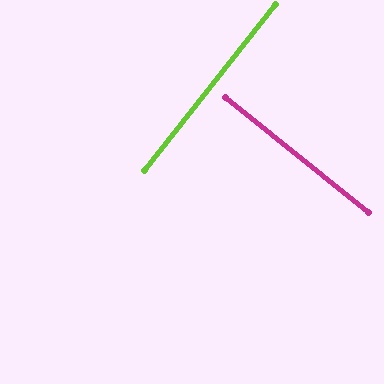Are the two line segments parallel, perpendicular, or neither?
Perpendicular — they meet at approximately 89°.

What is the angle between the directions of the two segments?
Approximately 89 degrees.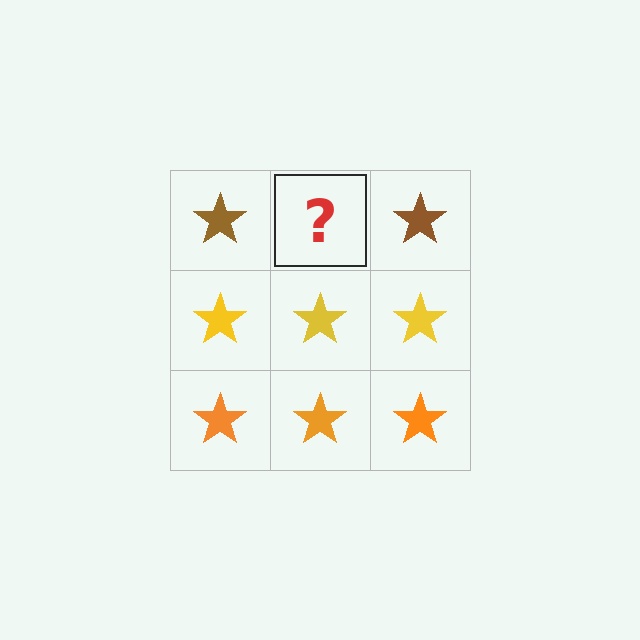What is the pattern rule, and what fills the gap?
The rule is that each row has a consistent color. The gap should be filled with a brown star.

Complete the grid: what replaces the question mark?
The question mark should be replaced with a brown star.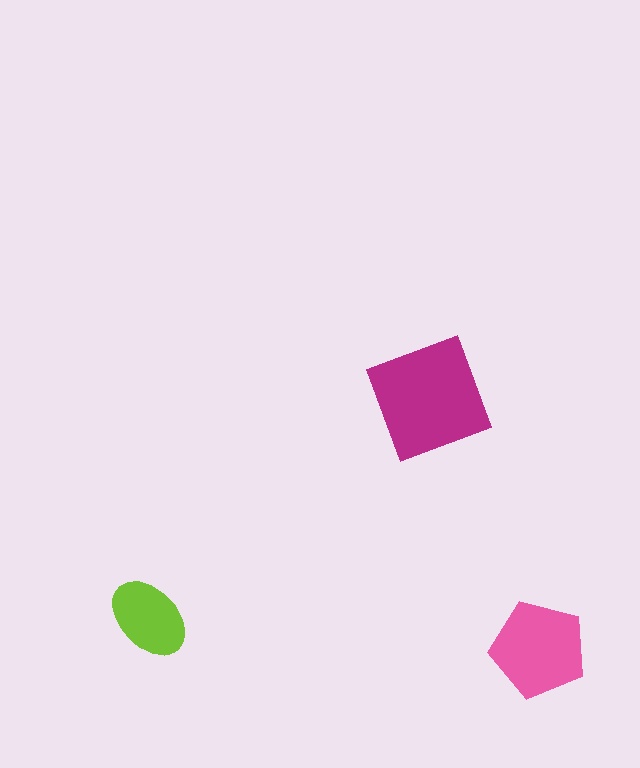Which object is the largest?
The magenta square.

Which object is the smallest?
The lime ellipse.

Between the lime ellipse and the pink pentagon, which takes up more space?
The pink pentagon.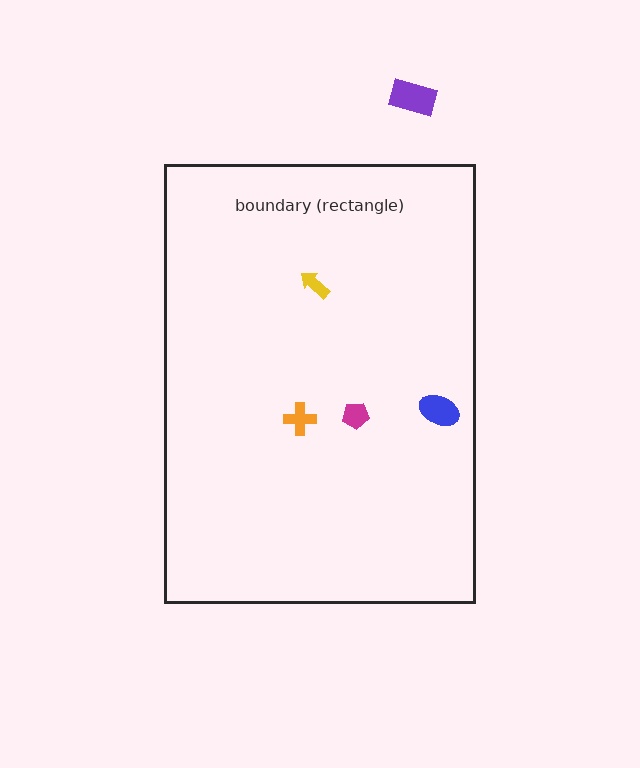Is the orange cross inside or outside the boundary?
Inside.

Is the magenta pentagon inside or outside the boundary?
Inside.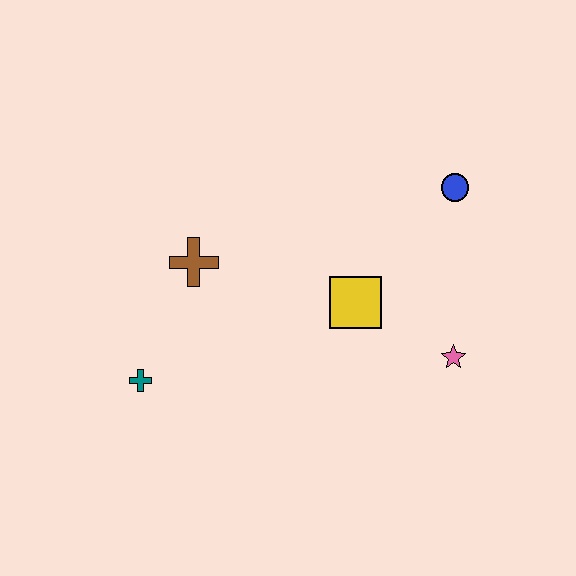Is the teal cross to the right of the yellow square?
No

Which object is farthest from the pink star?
The teal cross is farthest from the pink star.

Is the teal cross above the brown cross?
No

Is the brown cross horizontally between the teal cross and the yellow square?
Yes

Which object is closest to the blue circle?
The yellow square is closest to the blue circle.